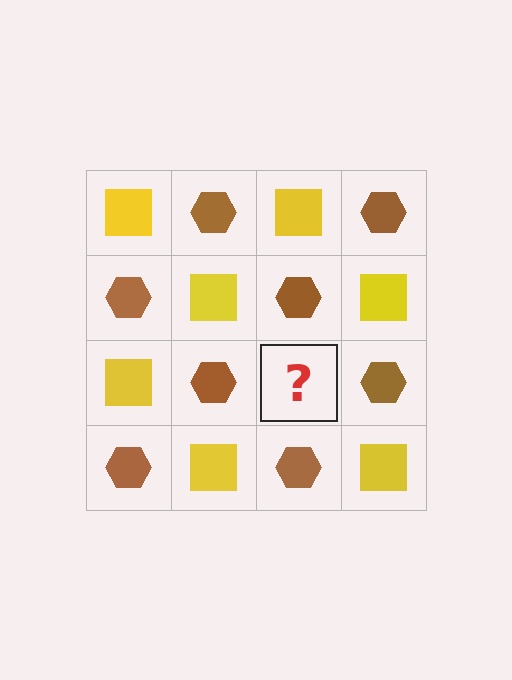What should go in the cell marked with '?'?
The missing cell should contain a yellow square.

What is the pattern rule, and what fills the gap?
The rule is that it alternates yellow square and brown hexagon in a checkerboard pattern. The gap should be filled with a yellow square.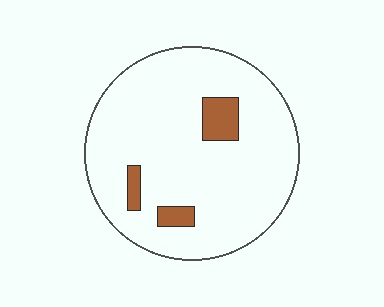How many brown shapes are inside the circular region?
3.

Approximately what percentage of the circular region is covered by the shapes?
Approximately 10%.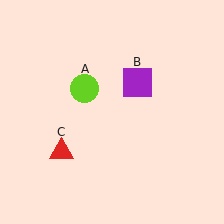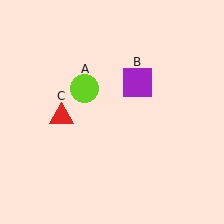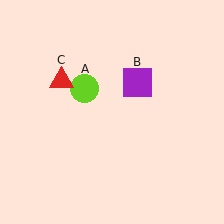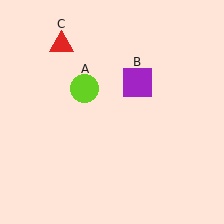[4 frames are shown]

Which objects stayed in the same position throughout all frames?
Lime circle (object A) and purple square (object B) remained stationary.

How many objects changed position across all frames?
1 object changed position: red triangle (object C).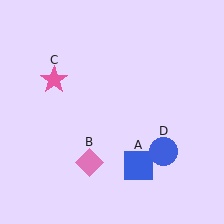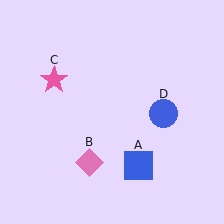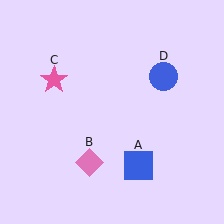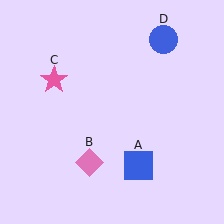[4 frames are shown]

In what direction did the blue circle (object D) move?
The blue circle (object D) moved up.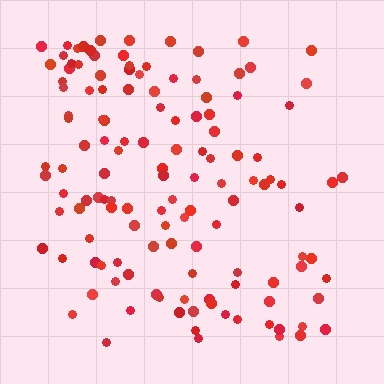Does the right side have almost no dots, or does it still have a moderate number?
Still a moderate number, just noticeably fewer than the left.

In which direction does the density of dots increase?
From right to left, with the left side densest.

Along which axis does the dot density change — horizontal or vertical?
Horizontal.